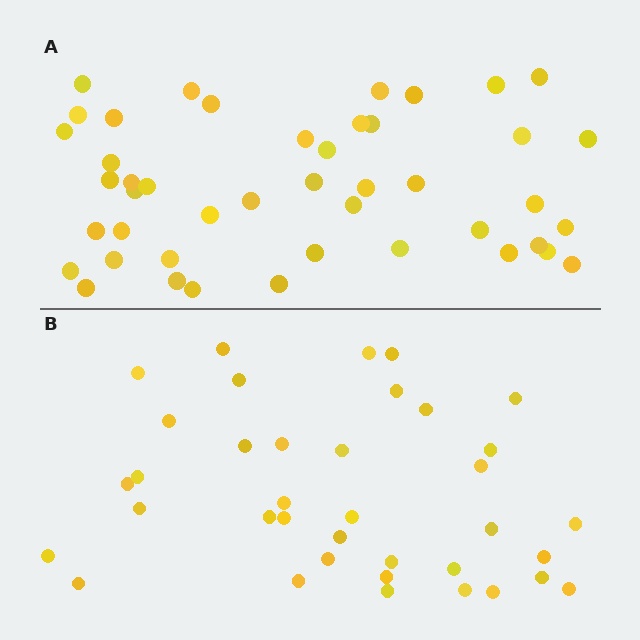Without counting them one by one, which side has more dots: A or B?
Region A (the top region) has more dots.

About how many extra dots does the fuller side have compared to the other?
Region A has roughly 8 or so more dots than region B.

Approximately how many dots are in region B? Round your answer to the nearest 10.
About 40 dots. (The exact count is 37, which rounds to 40.)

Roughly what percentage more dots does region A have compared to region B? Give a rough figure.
About 20% more.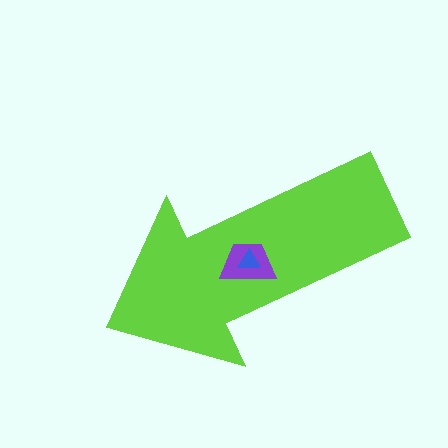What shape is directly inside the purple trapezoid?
The blue triangle.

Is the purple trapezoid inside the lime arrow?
Yes.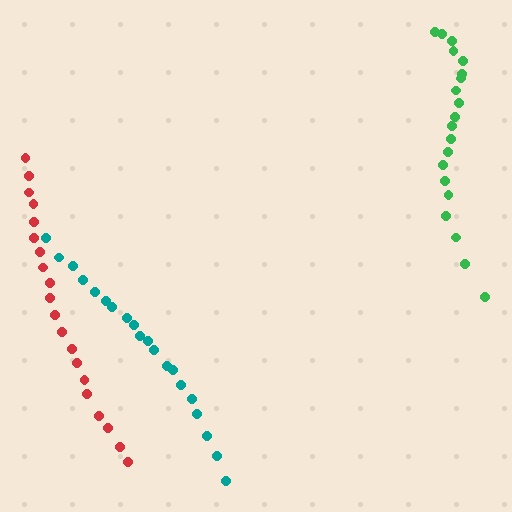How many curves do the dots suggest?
There are 3 distinct paths.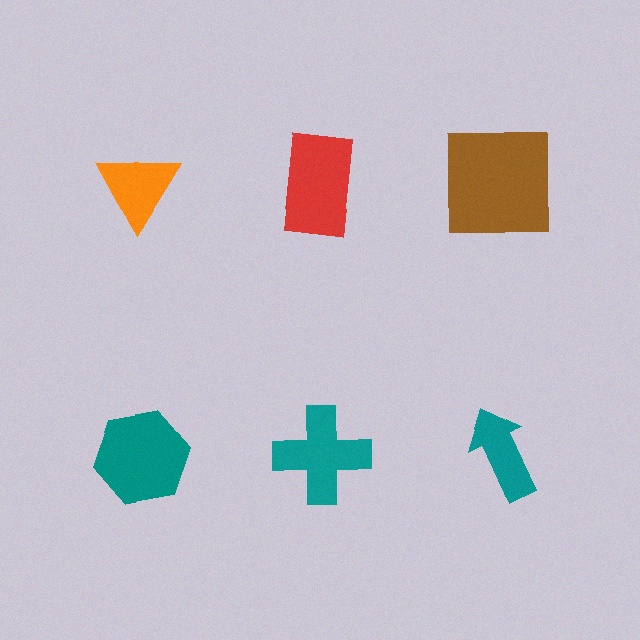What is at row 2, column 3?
A teal arrow.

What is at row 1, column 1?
An orange triangle.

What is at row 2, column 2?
A teal cross.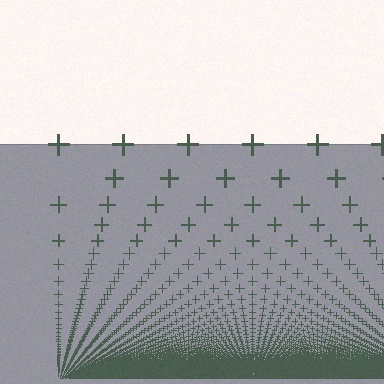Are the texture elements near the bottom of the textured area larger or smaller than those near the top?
Smaller. The gradient is inverted — elements near the bottom are smaller and denser.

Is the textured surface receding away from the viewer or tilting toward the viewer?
The surface appears to tilt toward the viewer. Texture elements get larger and sparser toward the top.